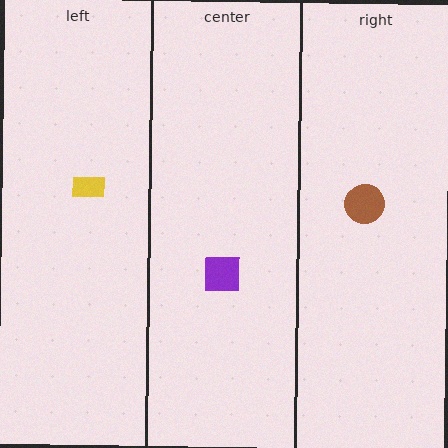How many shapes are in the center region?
1.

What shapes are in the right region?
The brown circle.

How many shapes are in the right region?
1.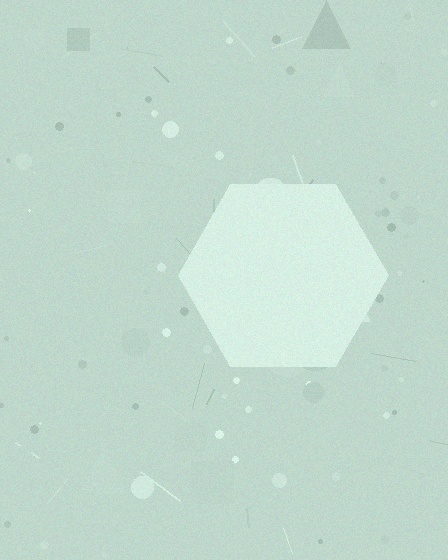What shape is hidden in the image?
A hexagon is hidden in the image.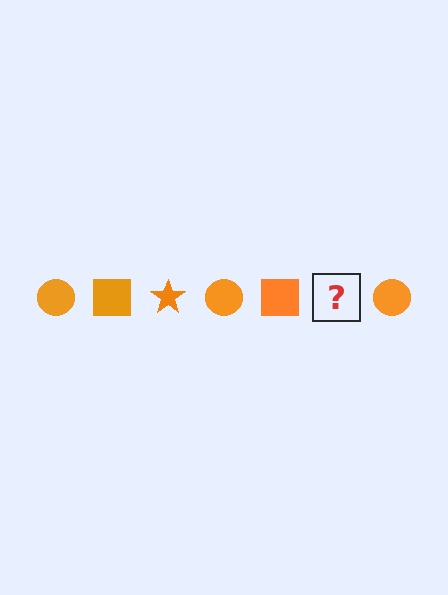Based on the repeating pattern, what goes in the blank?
The blank should be an orange star.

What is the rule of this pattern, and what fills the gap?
The rule is that the pattern cycles through circle, square, star shapes in orange. The gap should be filled with an orange star.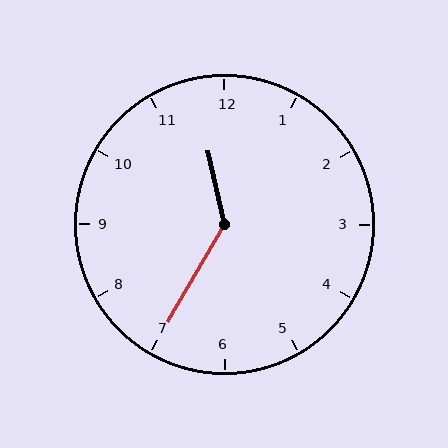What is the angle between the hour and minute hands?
Approximately 138 degrees.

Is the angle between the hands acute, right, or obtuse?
It is obtuse.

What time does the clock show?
11:35.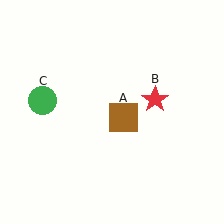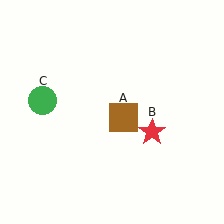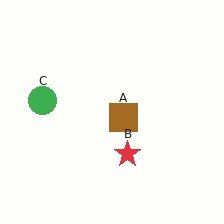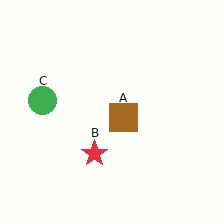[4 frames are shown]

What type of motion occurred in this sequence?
The red star (object B) rotated clockwise around the center of the scene.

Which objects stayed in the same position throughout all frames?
Brown square (object A) and green circle (object C) remained stationary.